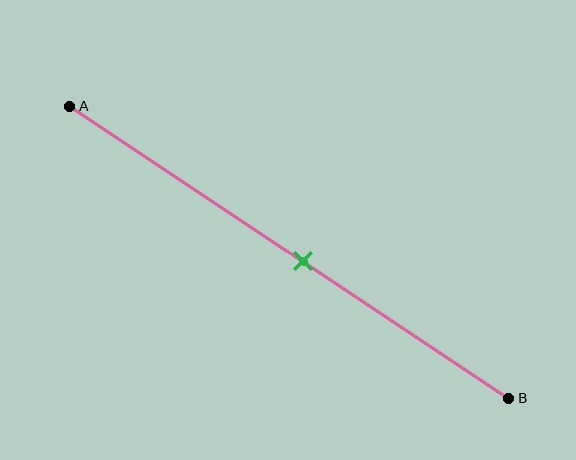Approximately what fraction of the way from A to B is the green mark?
The green mark is approximately 55% of the way from A to B.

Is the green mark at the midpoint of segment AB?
No, the mark is at about 55% from A, not at the 50% midpoint.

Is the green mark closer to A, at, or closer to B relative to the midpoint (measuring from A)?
The green mark is closer to point B than the midpoint of segment AB.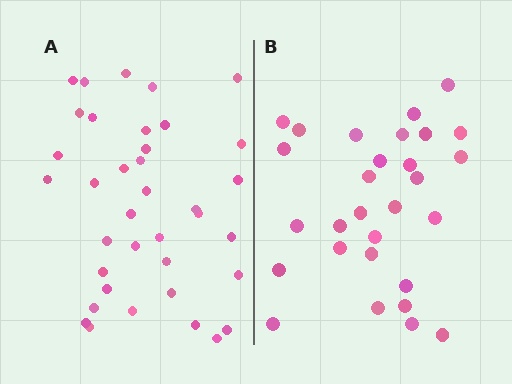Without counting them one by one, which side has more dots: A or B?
Region A (the left region) has more dots.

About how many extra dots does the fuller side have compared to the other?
Region A has roughly 8 or so more dots than region B.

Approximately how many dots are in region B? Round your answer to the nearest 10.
About 30 dots. (The exact count is 29, which rounds to 30.)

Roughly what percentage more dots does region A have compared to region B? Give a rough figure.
About 30% more.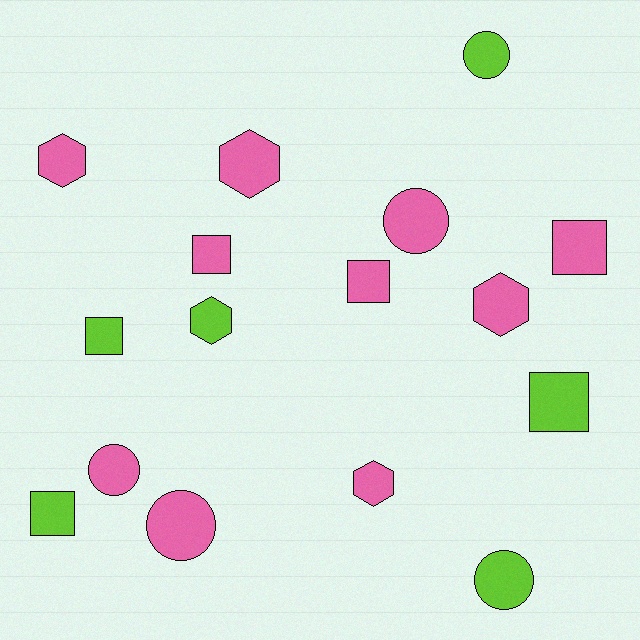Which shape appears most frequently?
Square, with 6 objects.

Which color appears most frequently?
Pink, with 10 objects.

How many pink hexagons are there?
There are 4 pink hexagons.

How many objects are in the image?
There are 16 objects.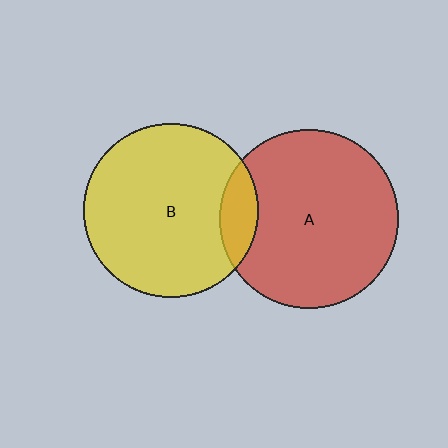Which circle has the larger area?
Circle A (red).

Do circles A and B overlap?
Yes.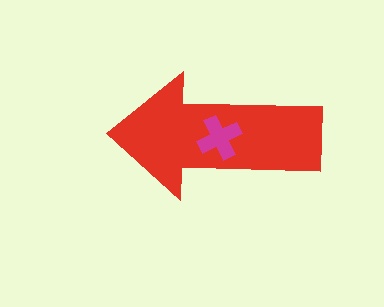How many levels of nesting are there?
2.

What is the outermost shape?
The red arrow.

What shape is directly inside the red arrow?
The magenta cross.